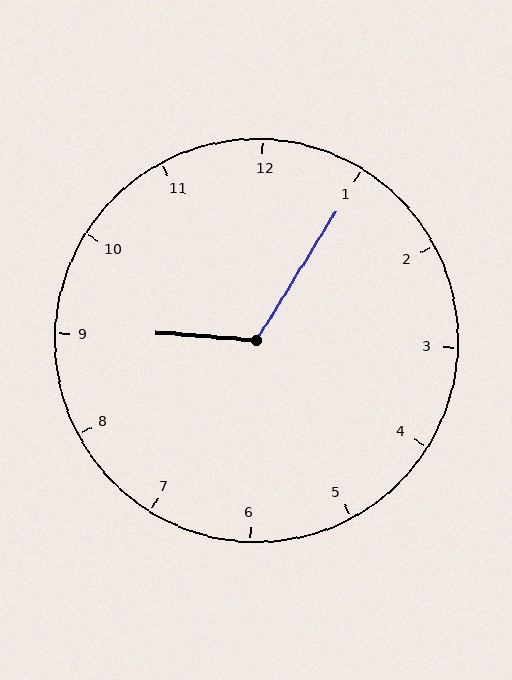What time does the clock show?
9:05.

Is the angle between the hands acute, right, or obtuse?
It is obtuse.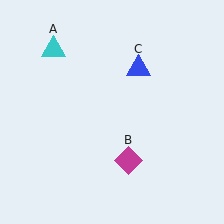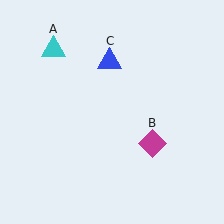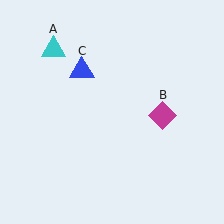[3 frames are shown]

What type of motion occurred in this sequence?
The magenta diamond (object B), blue triangle (object C) rotated counterclockwise around the center of the scene.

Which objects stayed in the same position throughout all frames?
Cyan triangle (object A) remained stationary.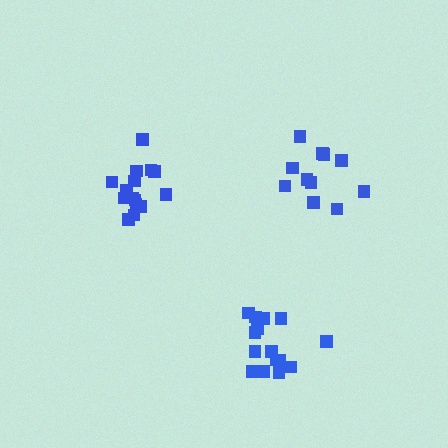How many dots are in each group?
Group 1: 11 dots, Group 2: 15 dots, Group 3: 16 dots (42 total).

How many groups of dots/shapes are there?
There are 3 groups.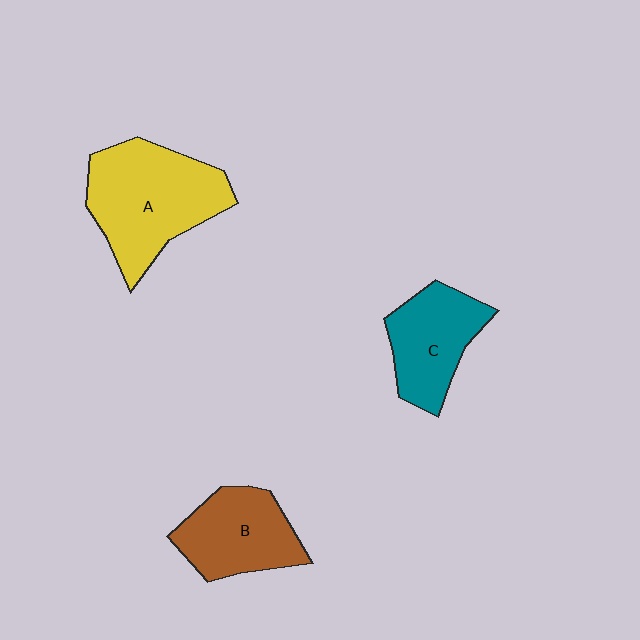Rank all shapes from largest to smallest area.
From largest to smallest: A (yellow), B (brown), C (teal).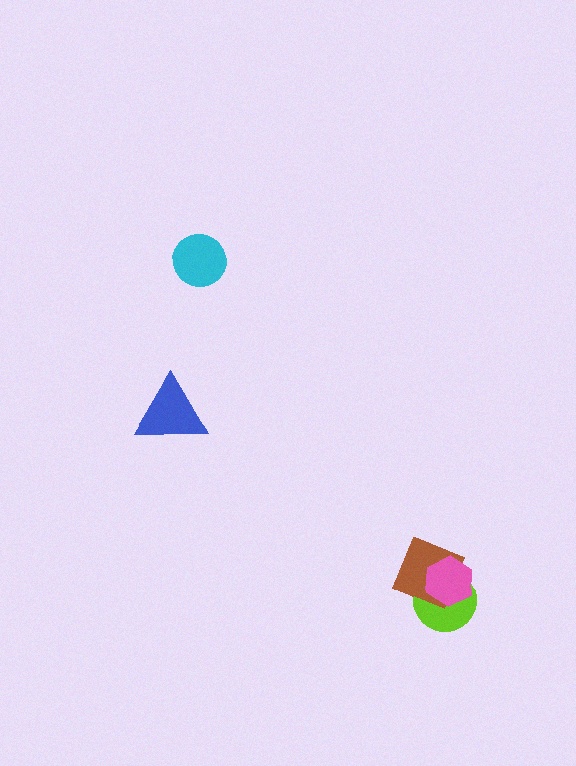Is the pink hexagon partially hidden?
No, no other shape covers it.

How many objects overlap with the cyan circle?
0 objects overlap with the cyan circle.